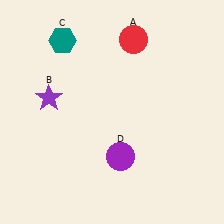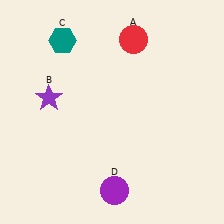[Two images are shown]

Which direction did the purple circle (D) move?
The purple circle (D) moved down.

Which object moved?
The purple circle (D) moved down.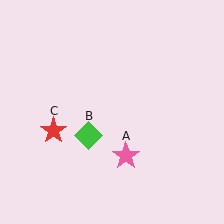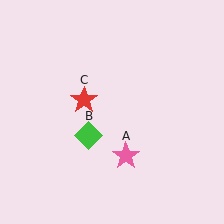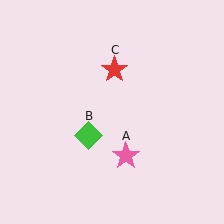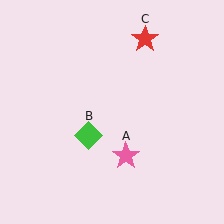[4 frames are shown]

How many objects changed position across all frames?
1 object changed position: red star (object C).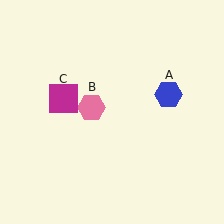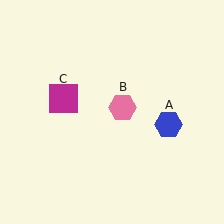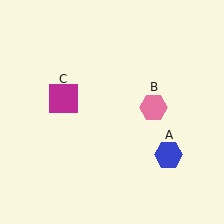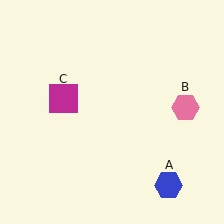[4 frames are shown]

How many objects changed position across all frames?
2 objects changed position: blue hexagon (object A), pink hexagon (object B).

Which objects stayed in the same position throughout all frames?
Magenta square (object C) remained stationary.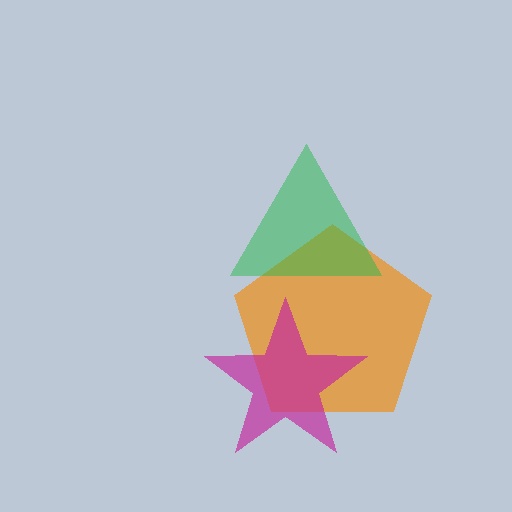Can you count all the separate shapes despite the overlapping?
Yes, there are 3 separate shapes.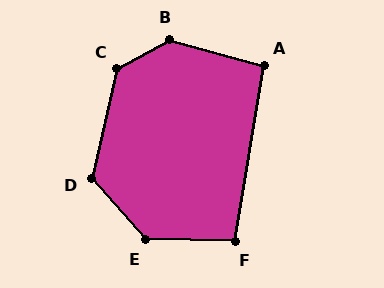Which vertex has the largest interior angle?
B, at approximately 136 degrees.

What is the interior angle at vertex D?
Approximately 125 degrees (obtuse).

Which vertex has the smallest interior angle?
A, at approximately 96 degrees.